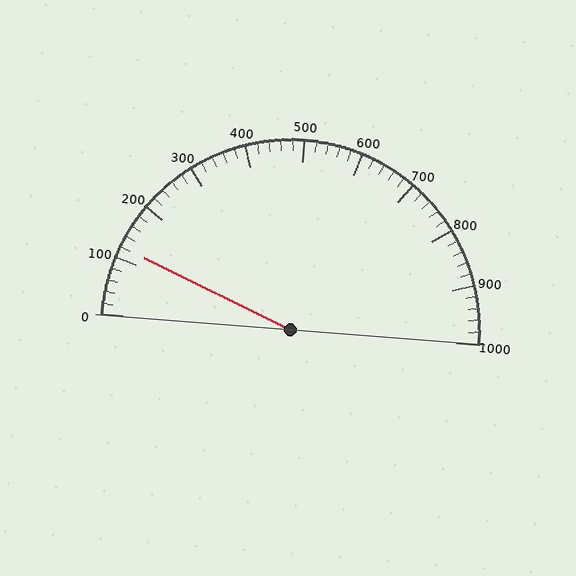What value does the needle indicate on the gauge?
The needle indicates approximately 120.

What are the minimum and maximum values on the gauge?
The gauge ranges from 0 to 1000.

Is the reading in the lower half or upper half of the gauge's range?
The reading is in the lower half of the range (0 to 1000).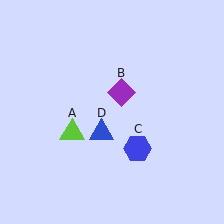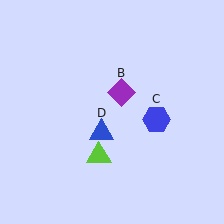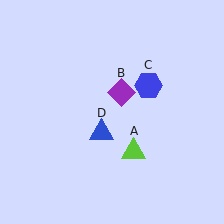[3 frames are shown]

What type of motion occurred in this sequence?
The lime triangle (object A), blue hexagon (object C) rotated counterclockwise around the center of the scene.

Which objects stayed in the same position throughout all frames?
Purple diamond (object B) and blue triangle (object D) remained stationary.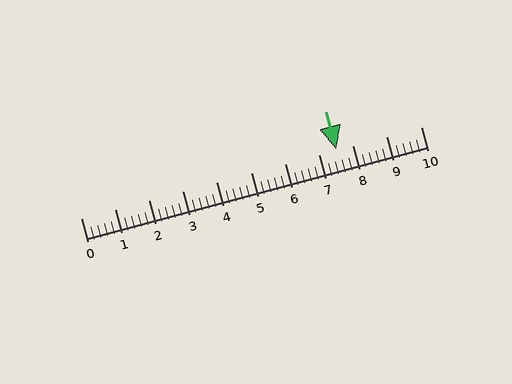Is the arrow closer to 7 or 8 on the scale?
The arrow is closer to 8.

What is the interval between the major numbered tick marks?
The major tick marks are spaced 1 units apart.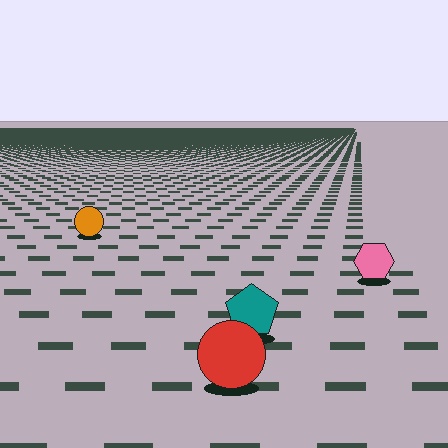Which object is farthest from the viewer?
The orange circle is farthest from the viewer. It appears smaller and the ground texture around it is denser.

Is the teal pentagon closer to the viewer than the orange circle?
Yes. The teal pentagon is closer — you can tell from the texture gradient: the ground texture is coarser near it.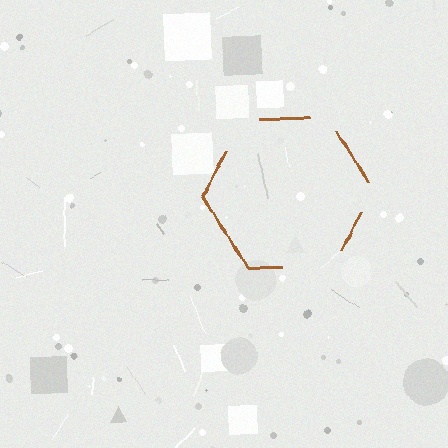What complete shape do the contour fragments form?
The contour fragments form a hexagon.